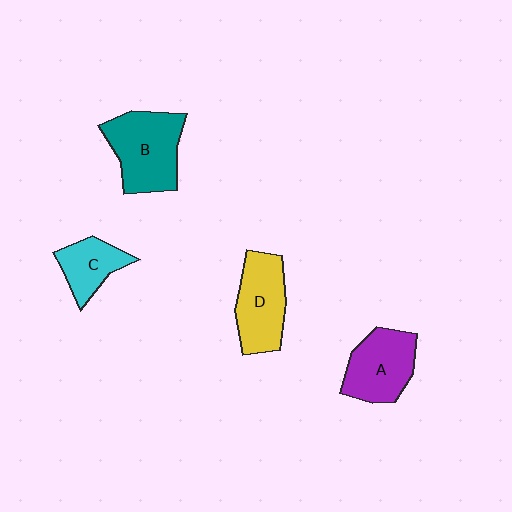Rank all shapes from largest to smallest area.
From largest to smallest: B (teal), D (yellow), A (purple), C (cyan).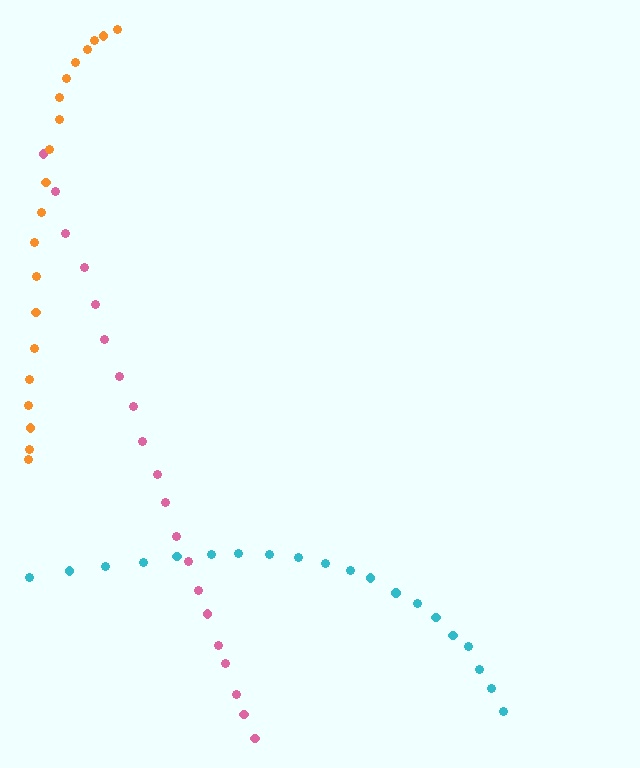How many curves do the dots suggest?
There are 3 distinct paths.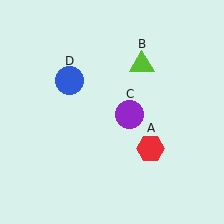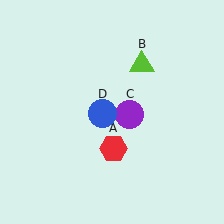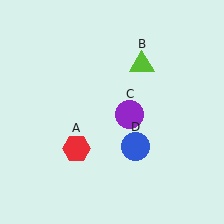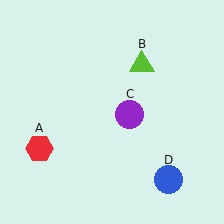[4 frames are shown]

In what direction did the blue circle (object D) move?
The blue circle (object D) moved down and to the right.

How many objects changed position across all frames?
2 objects changed position: red hexagon (object A), blue circle (object D).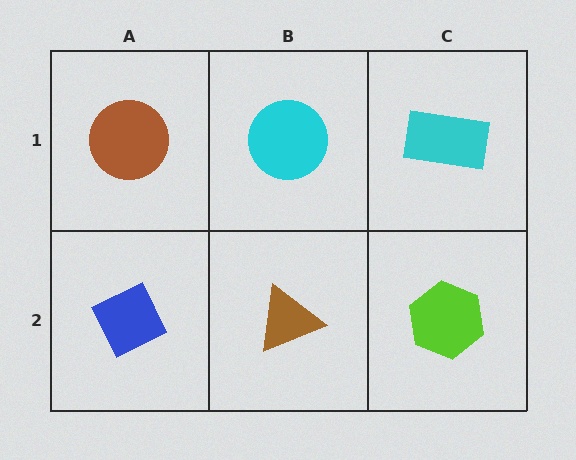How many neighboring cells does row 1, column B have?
3.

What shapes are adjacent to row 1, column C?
A lime hexagon (row 2, column C), a cyan circle (row 1, column B).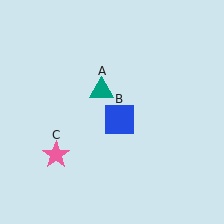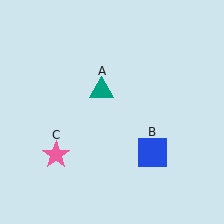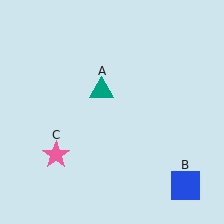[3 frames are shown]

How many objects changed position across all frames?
1 object changed position: blue square (object B).